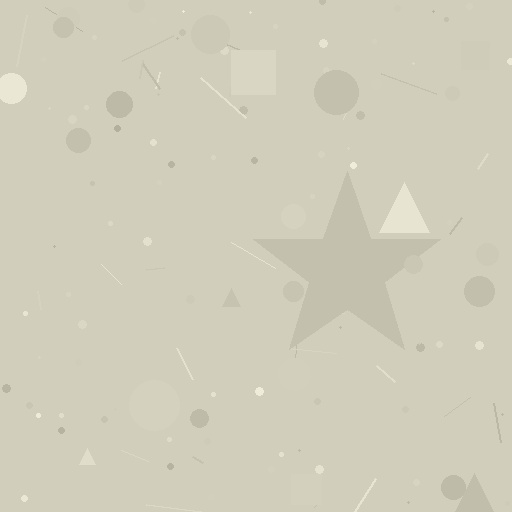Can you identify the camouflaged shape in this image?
The camouflaged shape is a star.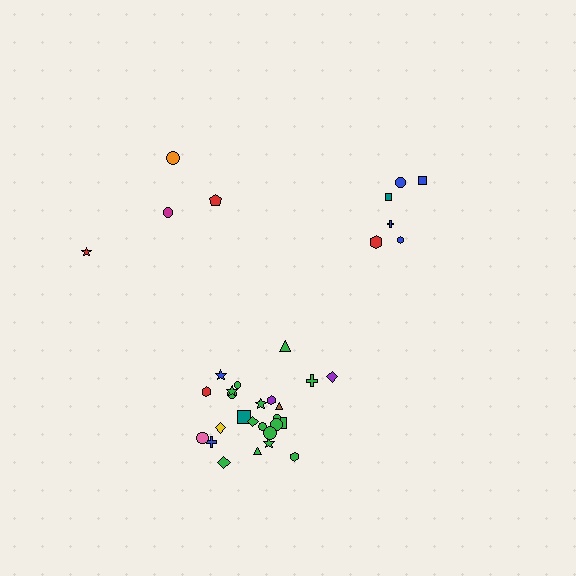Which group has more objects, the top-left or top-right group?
The top-right group.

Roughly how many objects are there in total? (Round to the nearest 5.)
Roughly 35 objects in total.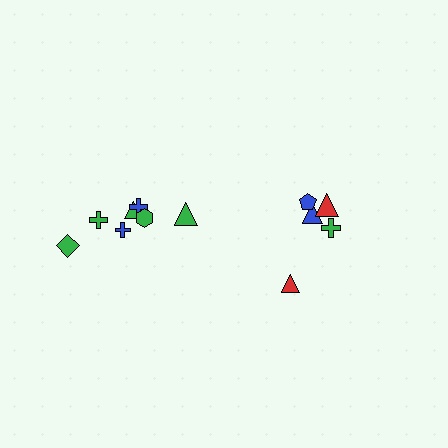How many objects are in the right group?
There are 5 objects.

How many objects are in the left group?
There are 7 objects.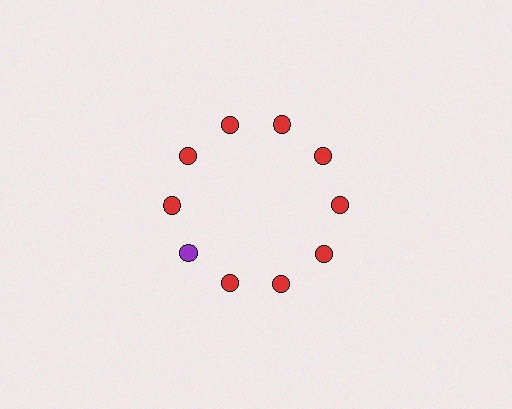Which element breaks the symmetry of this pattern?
The purple circle at roughly the 8 o'clock position breaks the symmetry. All other shapes are red circles.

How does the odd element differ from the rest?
It has a different color: purple instead of red.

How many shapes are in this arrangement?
There are 10 shapes arranged in a ring pattern.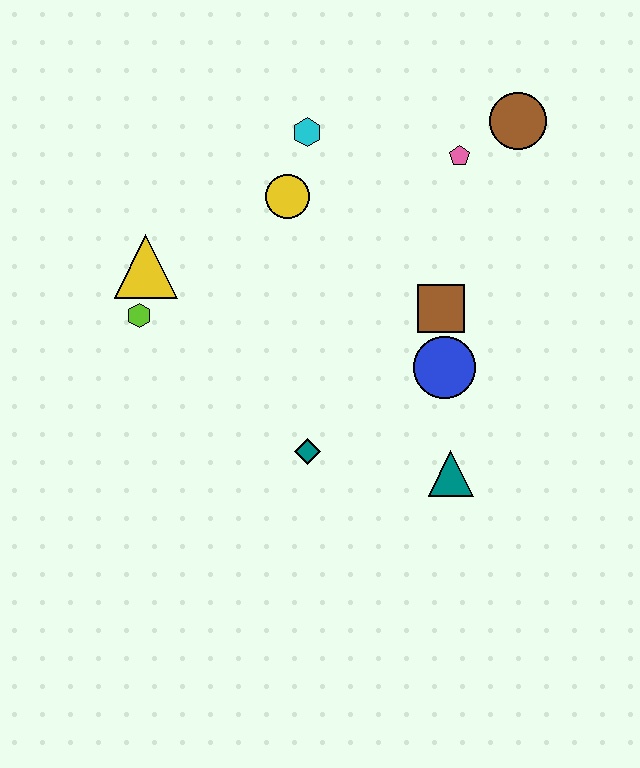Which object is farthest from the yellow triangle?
The brown circle is farthest from the yellow triangle.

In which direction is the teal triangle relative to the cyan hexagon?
The teal triangle is below the cyan hexagon.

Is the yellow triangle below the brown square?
No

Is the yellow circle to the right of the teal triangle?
No